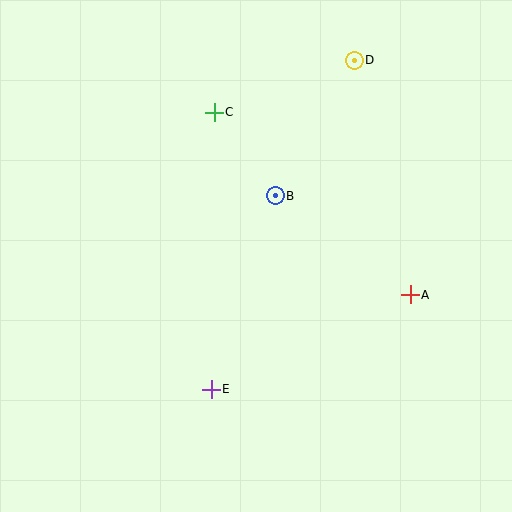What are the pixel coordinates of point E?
Point E is at (211, 389).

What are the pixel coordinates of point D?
Point D is at (354, 60).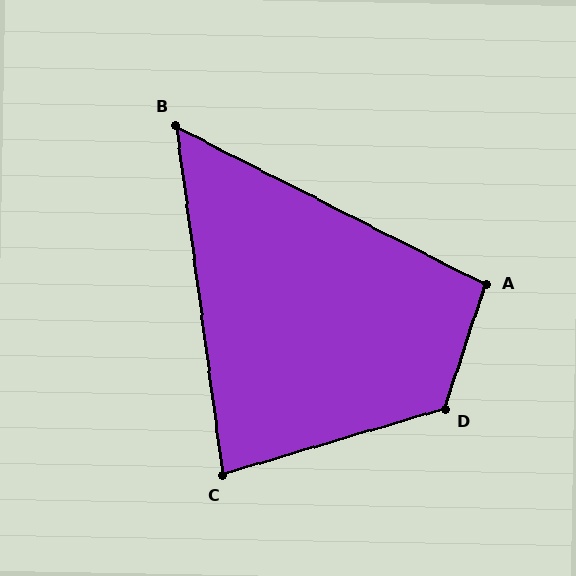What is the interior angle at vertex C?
Approximately 81 degrees (acute).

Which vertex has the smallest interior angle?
B, at approximately 55 degrees.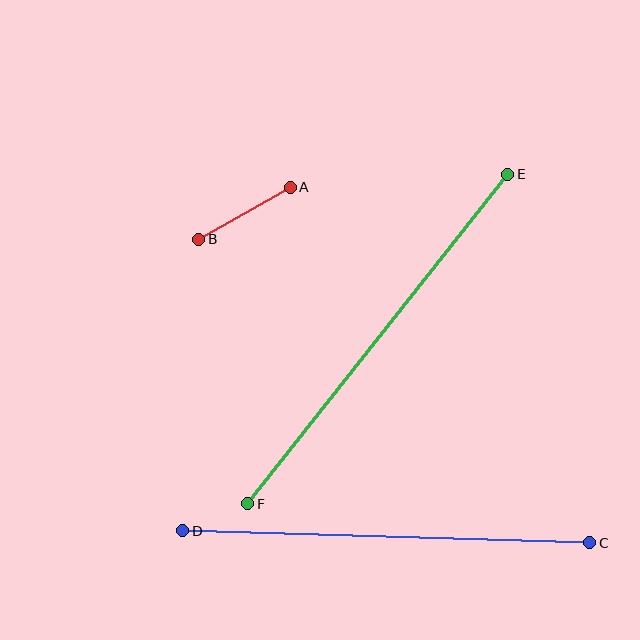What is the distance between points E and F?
The distance is approximately 420 pixels.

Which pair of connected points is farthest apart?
Points E and F are farthest apart.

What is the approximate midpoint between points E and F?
The midpoint is at approximately (378, 339) pixels.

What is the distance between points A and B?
The distance is approximately 105 pixels.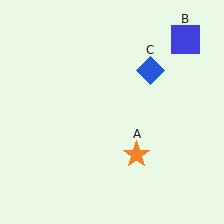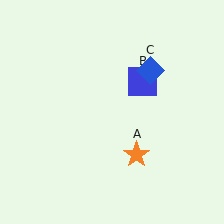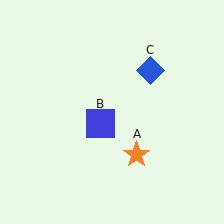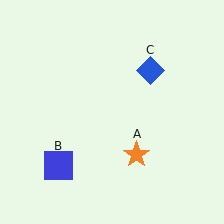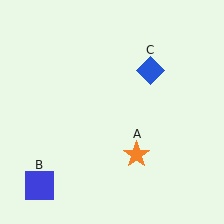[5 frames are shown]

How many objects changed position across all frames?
1 object changed position: blue square (object B).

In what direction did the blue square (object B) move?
The blue square (object B) moved down and to the left.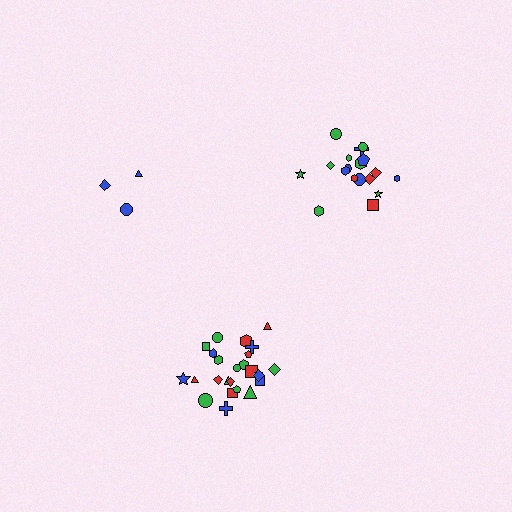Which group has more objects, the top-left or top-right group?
The top-right group.